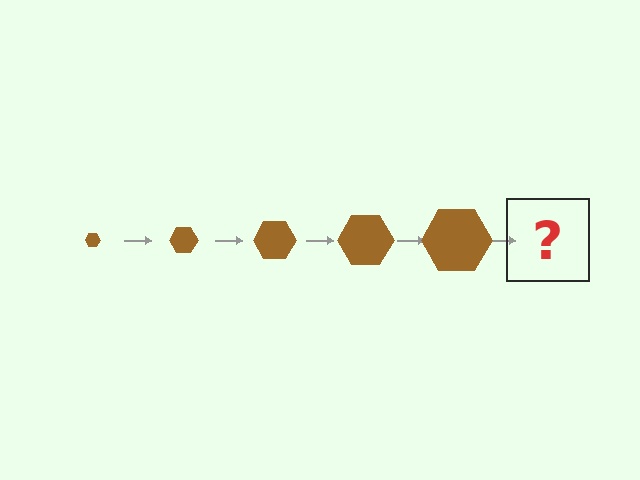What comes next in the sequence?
The next element should be a brown hexagon, larger than the previous one.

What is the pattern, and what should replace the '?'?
The pattern is that the hexagon gets progressively larger each step. The '?' should be a brown hexagon, larger than the previous one.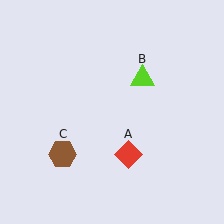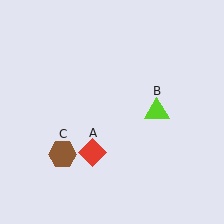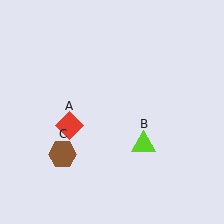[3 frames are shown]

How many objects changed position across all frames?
2 objects changed position: red diamond (object A), lime triangle (object B).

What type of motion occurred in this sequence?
The red diamond (object A), lime triangle (object B) rotated clockwise around the center of the scene.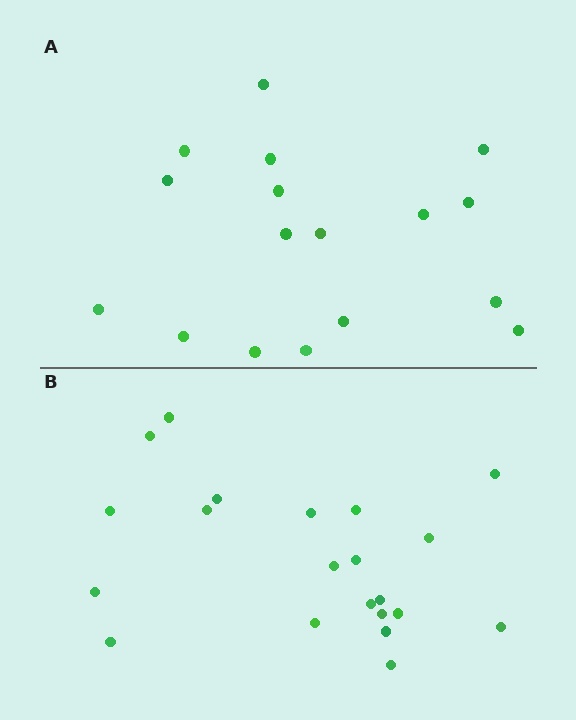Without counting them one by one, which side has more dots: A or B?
Region B (the bottom region) has more dots.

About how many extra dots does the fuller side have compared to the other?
Region B has about 4 more dots than region A.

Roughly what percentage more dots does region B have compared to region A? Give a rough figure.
About 25% more.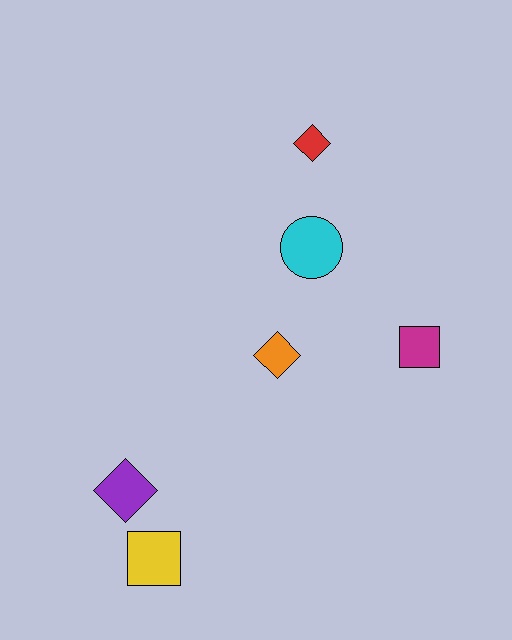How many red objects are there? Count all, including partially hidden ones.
There is 1 red object.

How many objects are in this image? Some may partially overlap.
There are 6 objects.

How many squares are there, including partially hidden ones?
There are 2 squares.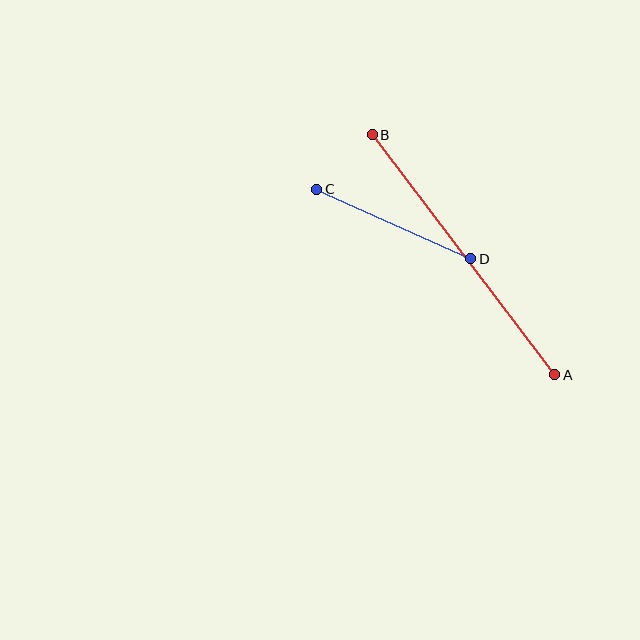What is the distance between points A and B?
The distance is approximately 302 pixels.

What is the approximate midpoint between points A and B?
The midpoint is at approximately (463, 255) pixels.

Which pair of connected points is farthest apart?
Points A and B are farthest apart.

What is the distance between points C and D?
The distance is approximately 169 pixels.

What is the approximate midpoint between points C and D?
The midpoint is at approximately (394, 224) pixels.